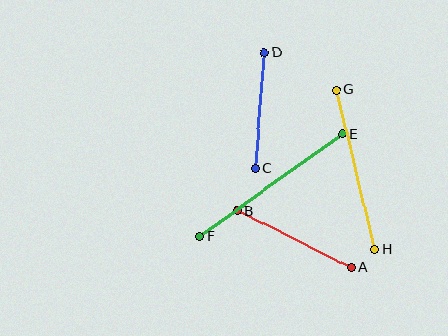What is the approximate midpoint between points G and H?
The midpoint is at approximately (356, 170) pixels.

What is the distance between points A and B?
The distance is approximately 128 pixels.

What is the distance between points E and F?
The distance is approximately 175 pixels.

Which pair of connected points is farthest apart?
Points E and F are farthest apart.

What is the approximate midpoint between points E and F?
The midpoint is at approximately (271, 185) pixels.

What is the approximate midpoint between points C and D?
The midpoint is at approximately (260, 111) pixels.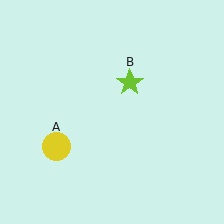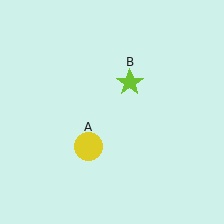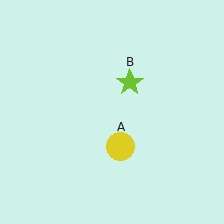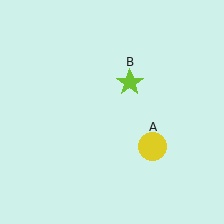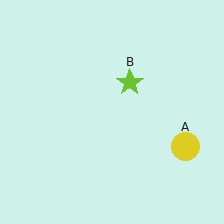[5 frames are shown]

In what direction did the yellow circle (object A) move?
The yellow circle (object A) moved right.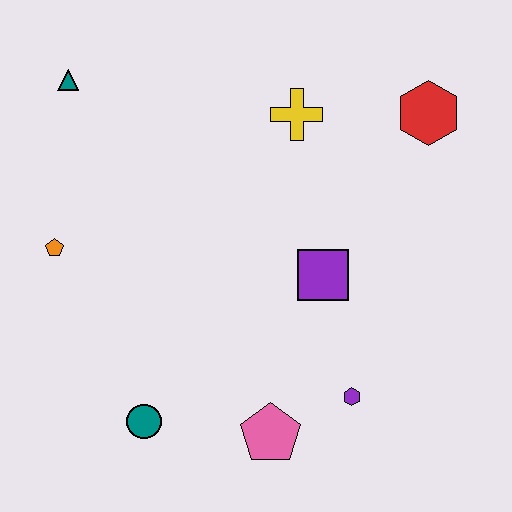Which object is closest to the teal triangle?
The orange pentagon is closest to the teal triangle.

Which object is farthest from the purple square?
The teal triangle is farthest from the purple square.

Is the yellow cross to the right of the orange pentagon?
Yes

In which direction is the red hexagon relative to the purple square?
The red hexagon is above the purple square.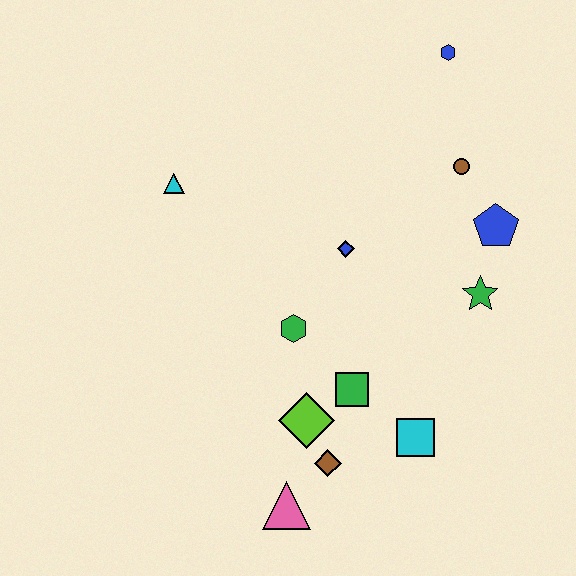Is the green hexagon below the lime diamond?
No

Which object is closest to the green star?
The blue pentagon is closest to the green star.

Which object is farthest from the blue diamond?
The pink triangle is farthest from the blue diamond.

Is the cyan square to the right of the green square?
Yes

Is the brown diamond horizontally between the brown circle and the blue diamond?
No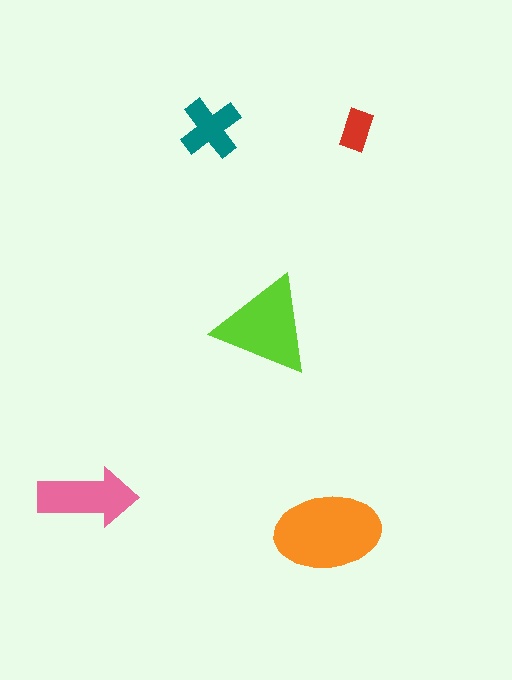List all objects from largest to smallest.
The orange ellipse, the lime triangle, the pink arrow, the teal cross, the red rectangle.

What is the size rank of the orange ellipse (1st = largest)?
1st.